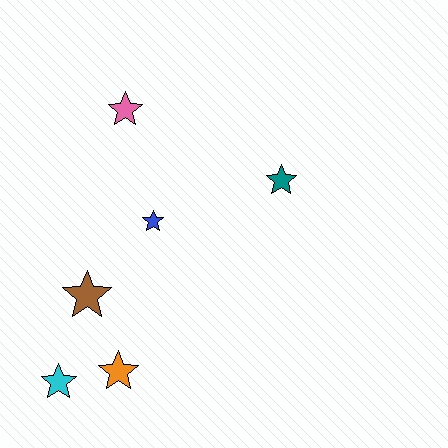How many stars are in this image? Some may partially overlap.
There are 6 stars.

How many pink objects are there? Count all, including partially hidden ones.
There is 1 pink object.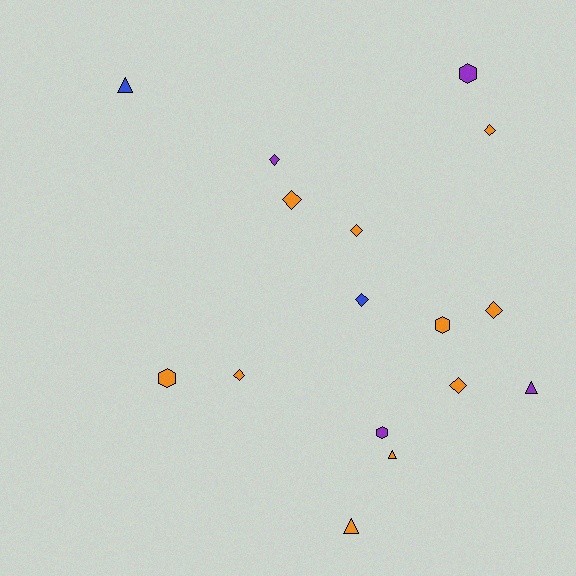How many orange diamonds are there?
There are 6 orange diamonds.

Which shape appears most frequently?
Diamond, with 8 objects.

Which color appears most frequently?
Orange, with 10 objects.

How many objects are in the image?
There are 16 objects.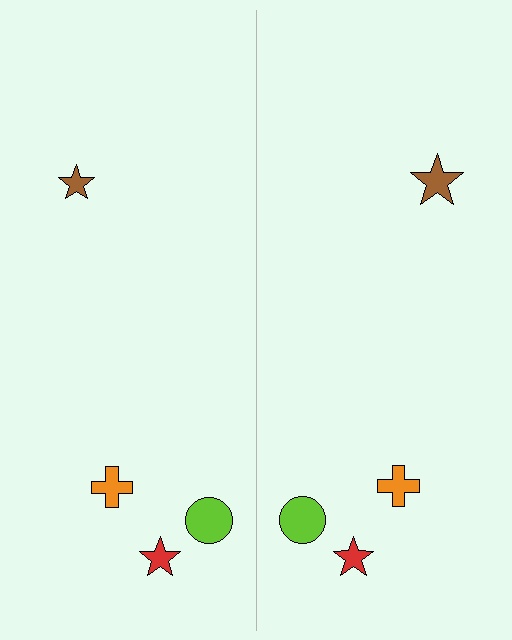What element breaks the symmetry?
The brown star on the right side has a different size than its mirror counterpart.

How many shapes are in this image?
There are 8 shapes in this image.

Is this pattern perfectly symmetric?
No, the pattern is not perfectly symmetric. The brown star on the right side has a different size than its mirror counterpart.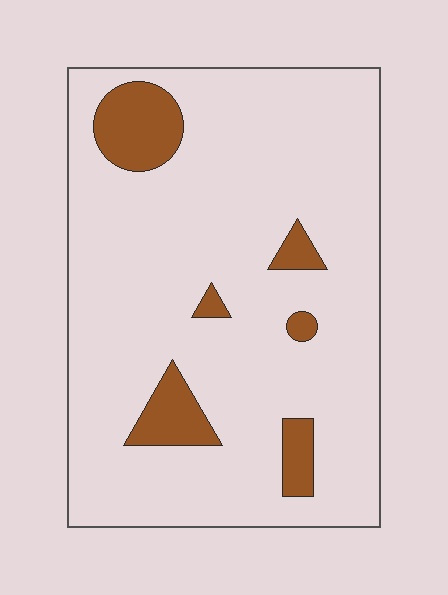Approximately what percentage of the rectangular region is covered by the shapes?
Approximately 10%.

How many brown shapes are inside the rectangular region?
6.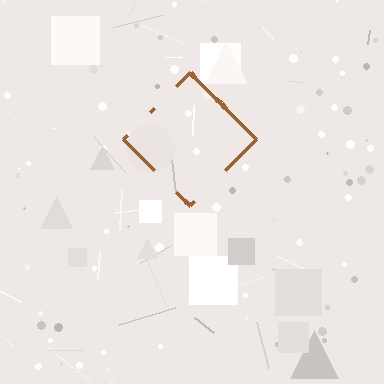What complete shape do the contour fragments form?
The contour fragments form a diamond.